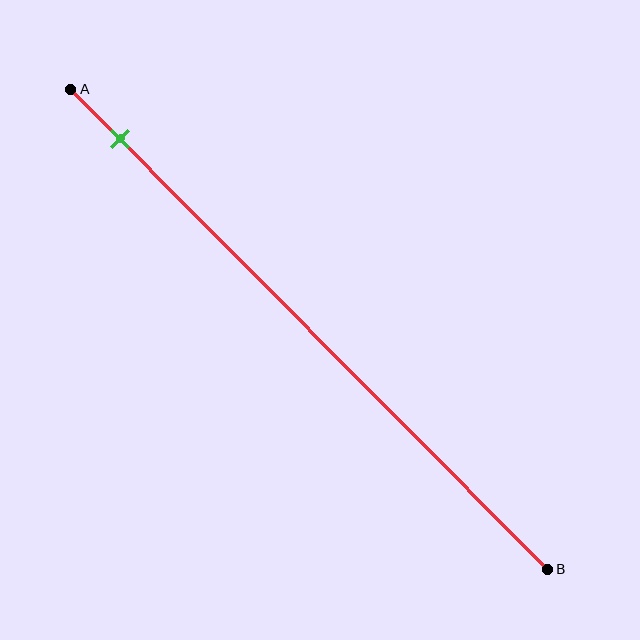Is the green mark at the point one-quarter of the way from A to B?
No, the mark is at about 10% from A, not at the 25% one-quarter point.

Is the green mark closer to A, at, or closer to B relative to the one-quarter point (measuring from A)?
The green mark is closer to point A than the one-quarter point of segment AB.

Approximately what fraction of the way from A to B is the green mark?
The green mark is approximately 10% of the way from A to B.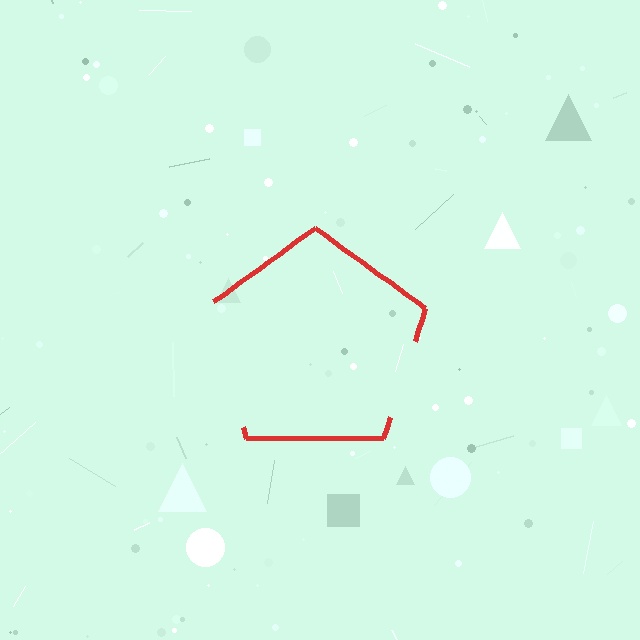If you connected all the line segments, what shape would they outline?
They would outline a pentagon.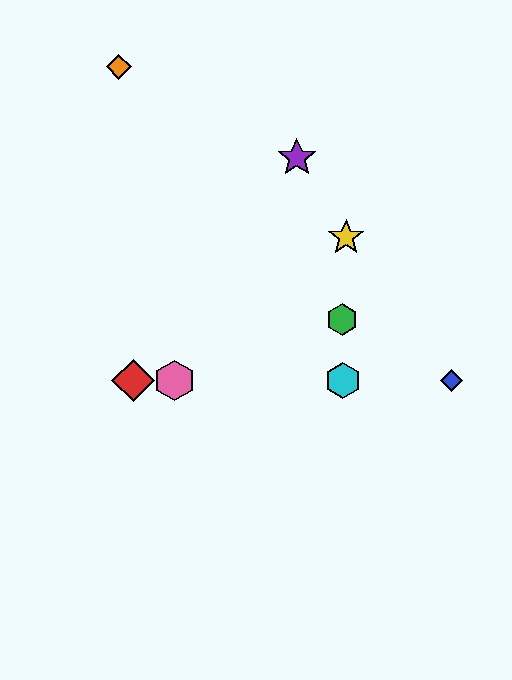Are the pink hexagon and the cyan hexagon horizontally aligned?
Yes, both are at y≈381.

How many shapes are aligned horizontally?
4 shapes (the red diamond, the blue diamond, the cyan hexagon, the pink hexagon) are aligned horizontally.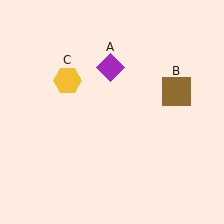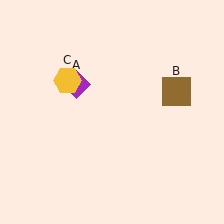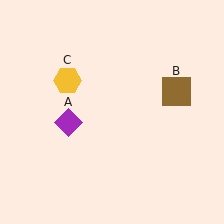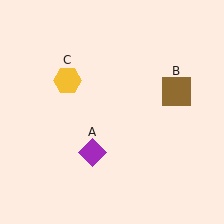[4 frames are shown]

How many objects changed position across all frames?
1 object changed position: purple diamond (object A).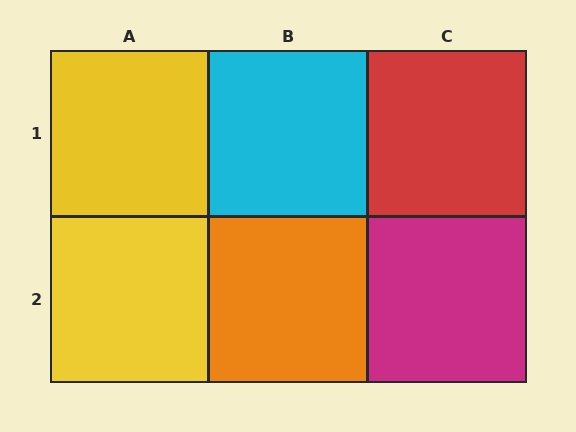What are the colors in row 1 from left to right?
Yellow, cyan, red.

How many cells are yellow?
2 cells are yellow.